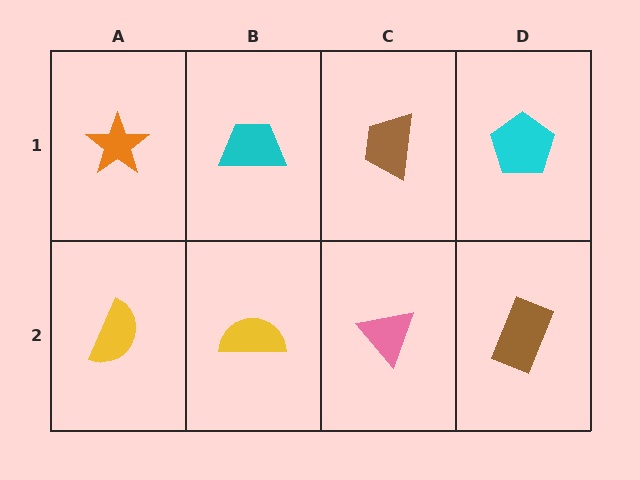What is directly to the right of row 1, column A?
A cyan trapezoid.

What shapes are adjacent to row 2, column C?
A brown trapezoid (row 1, column C), a yellow semicircle (row 2, column B), a brown rectangle (row 2, column D).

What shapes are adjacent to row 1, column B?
A yellow semicircle (row 2, column B), an orange star (row 1, column A), a brown trapezoid (row 1, column C).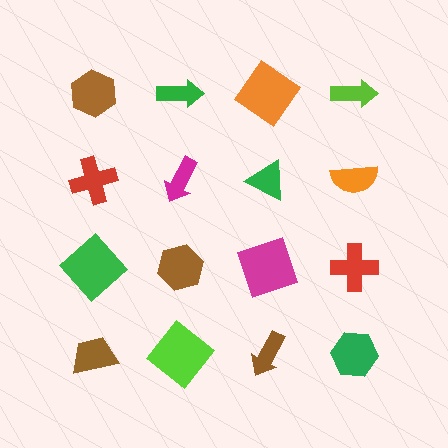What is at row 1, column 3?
An orange diamond.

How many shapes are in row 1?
4 shapes.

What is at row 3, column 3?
A magenta square.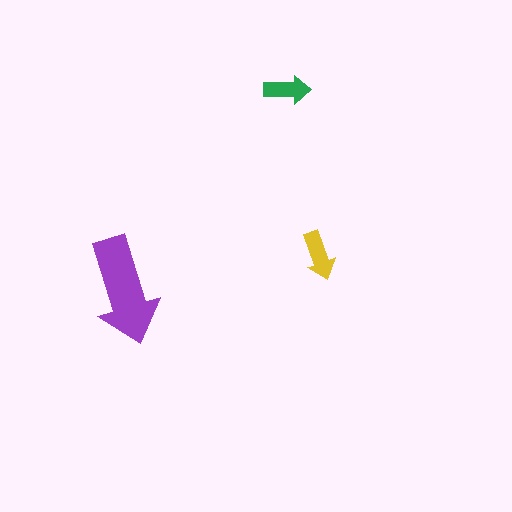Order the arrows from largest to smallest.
the purple one, the yellow one, the green one.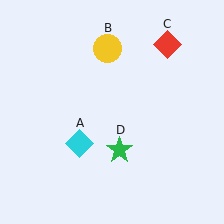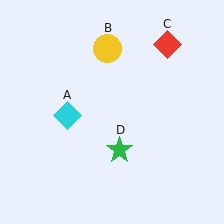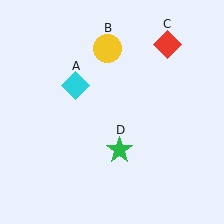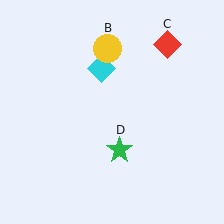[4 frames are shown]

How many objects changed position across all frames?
1 object changed position: cyan diamond (object A).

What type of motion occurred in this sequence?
The cyan diamond (object A) rotated clockwise around the center of the scene.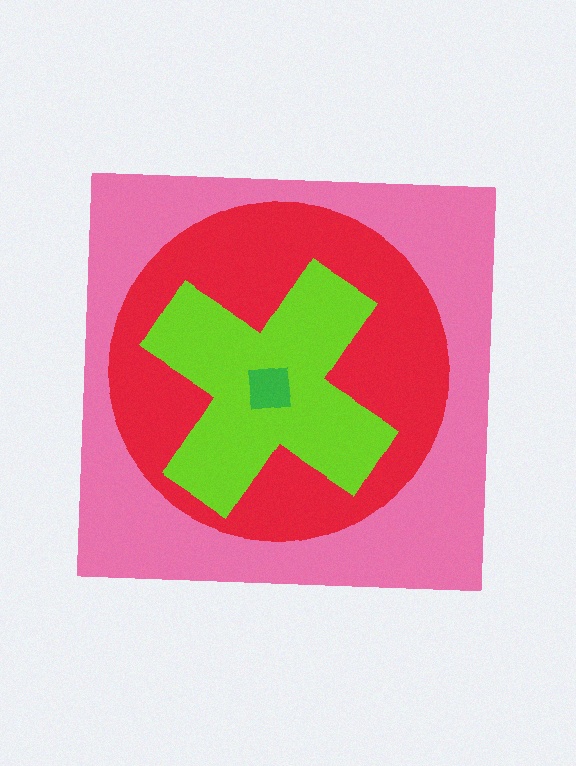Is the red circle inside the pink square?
Yes.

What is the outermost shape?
The pink square.